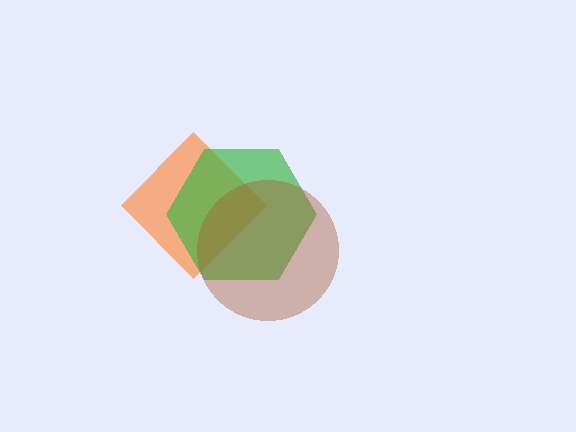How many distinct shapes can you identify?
There are 3 distinct shapes: an orange diamond, a green hexagon, a brown circle.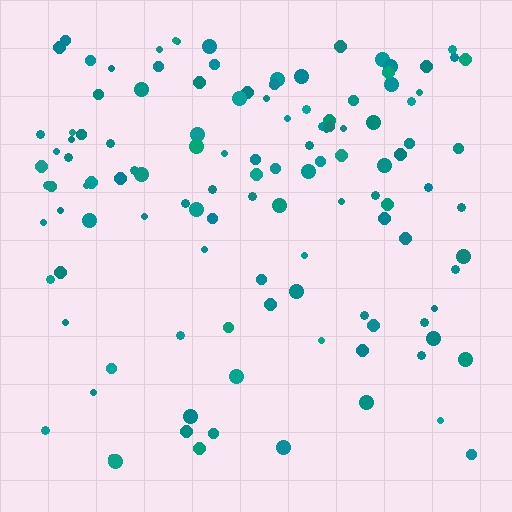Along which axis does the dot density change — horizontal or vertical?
Vertical.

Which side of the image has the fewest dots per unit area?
The bottom.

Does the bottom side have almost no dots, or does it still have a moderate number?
Still a moderate number, just noticeably fewer than the top.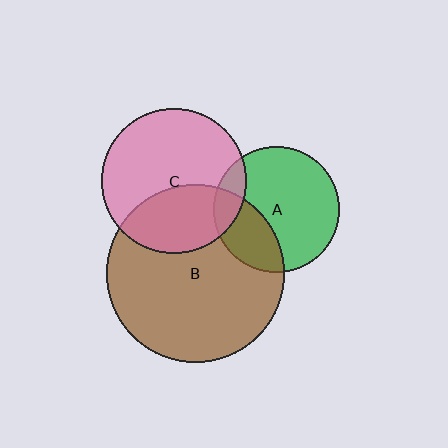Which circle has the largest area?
Circle B (brown).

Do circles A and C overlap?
Yes.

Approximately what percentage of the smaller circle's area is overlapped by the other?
Approximately 15%.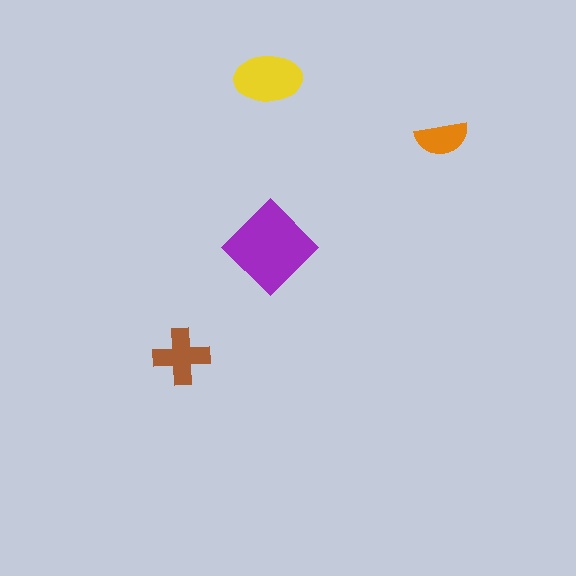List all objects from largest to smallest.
The purple diamond, the yellow ellipse, the brown cross, the orange semicircle.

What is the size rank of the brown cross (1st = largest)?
3rd.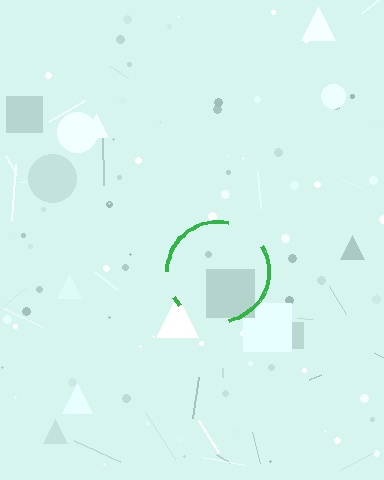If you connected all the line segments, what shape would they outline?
They would outline a circle.